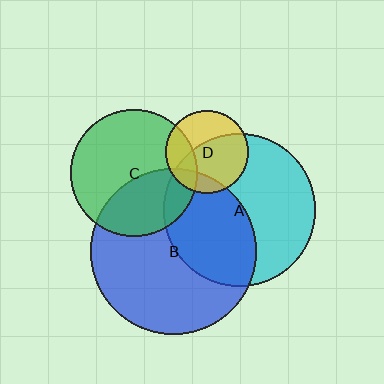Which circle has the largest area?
Circle B (blue).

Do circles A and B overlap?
Yes.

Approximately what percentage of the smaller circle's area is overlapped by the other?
Approximately 45%.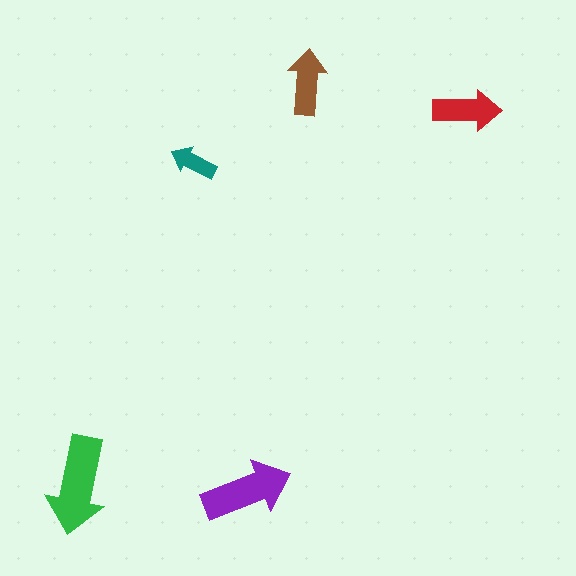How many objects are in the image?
There are 5 objects in the image.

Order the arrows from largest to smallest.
the green one, the purple one, the red one, the brown one, the teal one.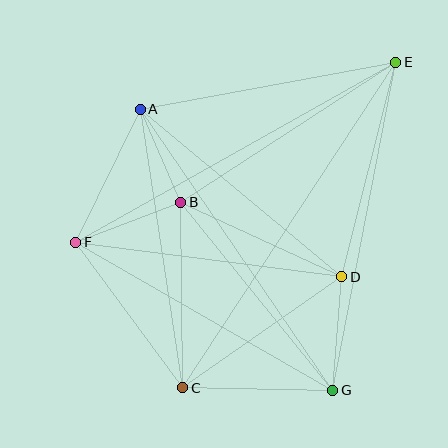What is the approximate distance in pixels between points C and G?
The distance between C and G is approximately 150 pixels.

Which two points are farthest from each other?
Points C and E are farthest from each other.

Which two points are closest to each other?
Points A and B are closest to each other.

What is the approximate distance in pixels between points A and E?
The distance between A and E is approximately 260 pixels.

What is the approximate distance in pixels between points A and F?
The distance between A and F is approximately 148 pixels.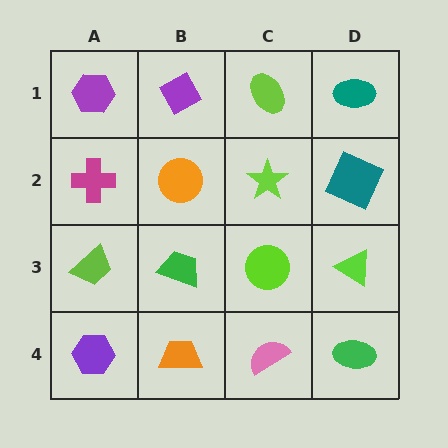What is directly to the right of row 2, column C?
A teal square.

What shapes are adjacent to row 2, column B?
A purple diamond (row 1, column B), a green trapezoid (row 3, column B), a magenta cross (row 2, column A), a lime star (row 2, column C).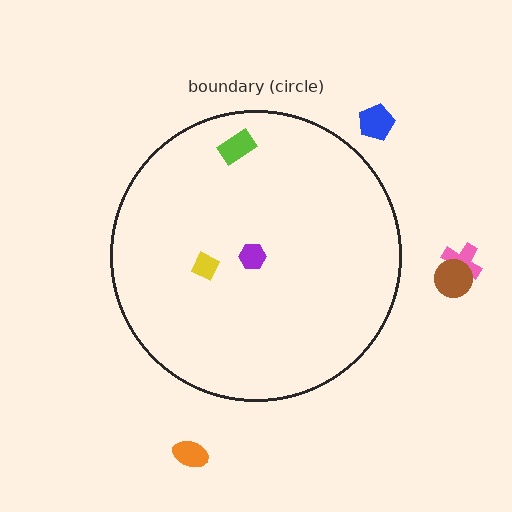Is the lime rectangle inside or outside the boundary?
Inside.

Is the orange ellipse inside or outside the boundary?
Outside.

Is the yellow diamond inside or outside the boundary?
Inside.